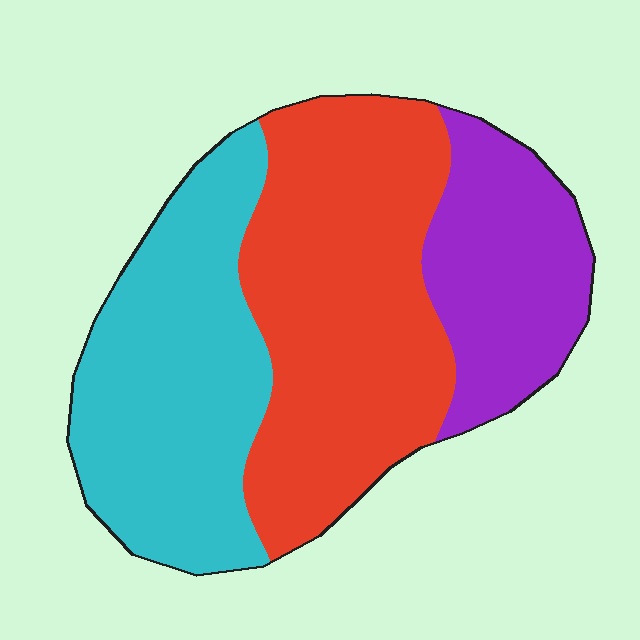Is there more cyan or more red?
Red.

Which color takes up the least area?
Purple, at roughly 20%.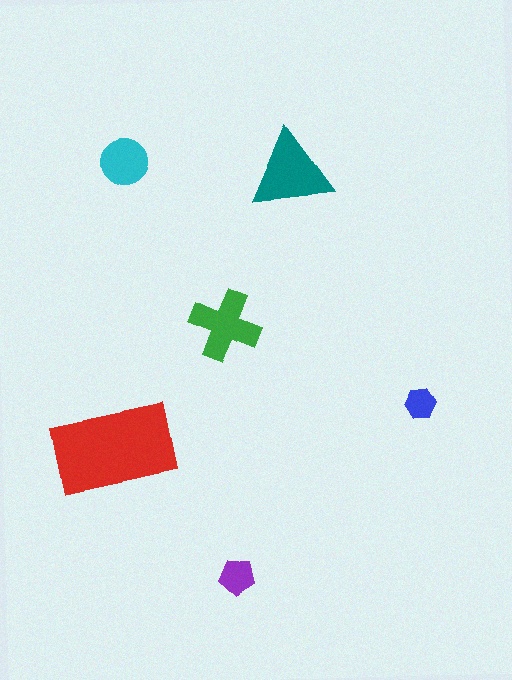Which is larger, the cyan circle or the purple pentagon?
The cyan circle.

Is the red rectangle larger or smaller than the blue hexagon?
Larger.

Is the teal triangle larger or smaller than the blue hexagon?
Larger.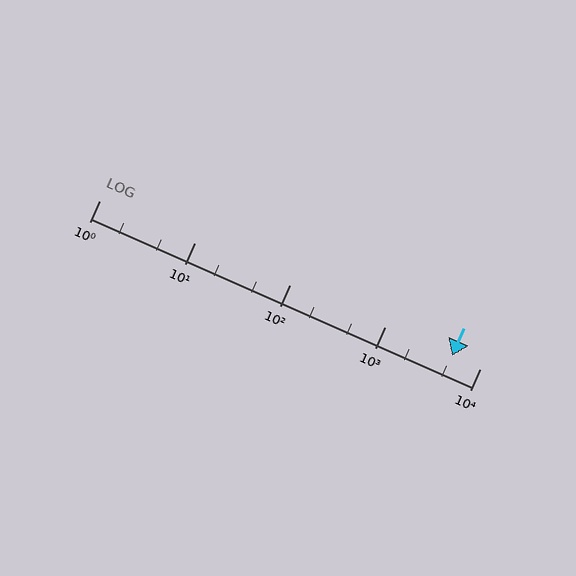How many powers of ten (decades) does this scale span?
The scale spans 4 decades, from 1 to 10000.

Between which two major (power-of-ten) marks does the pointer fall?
The pointer is between 1000 and 10000.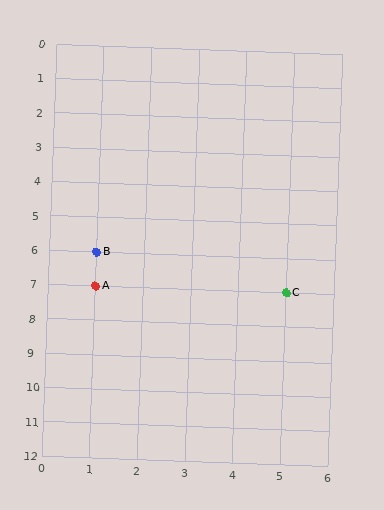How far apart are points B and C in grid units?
Points B and C are 4 columns and 1 row apart (about 4.1 grid units diagonally).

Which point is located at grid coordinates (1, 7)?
Point A is at (1, 7).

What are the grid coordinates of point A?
Point A is at grid coordinates (1, 7).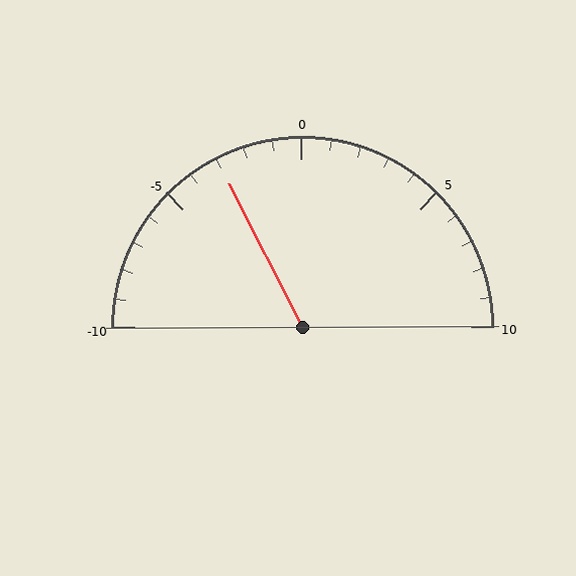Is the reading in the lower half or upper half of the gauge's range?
The reading is in the lower half of the range (-10 to 10).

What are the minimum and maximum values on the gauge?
The gauge ranges from -10 to 10.